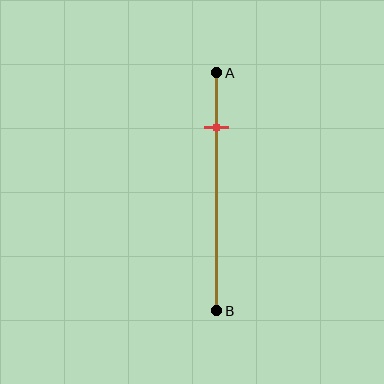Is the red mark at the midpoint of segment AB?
No, the mark is at about 25% from A, not at the 50% midpoint.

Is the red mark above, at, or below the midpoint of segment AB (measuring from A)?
The red mark is above the midpoint of segment AB.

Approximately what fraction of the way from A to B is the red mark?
The red mark is approximately 25% of the way from A to B.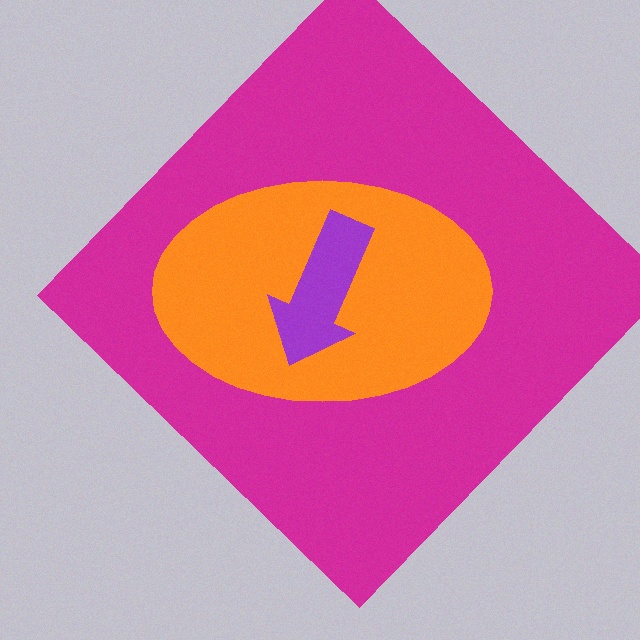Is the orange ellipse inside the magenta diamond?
Yes.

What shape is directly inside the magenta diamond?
The orange ellipse.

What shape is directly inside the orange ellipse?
The purple arrow.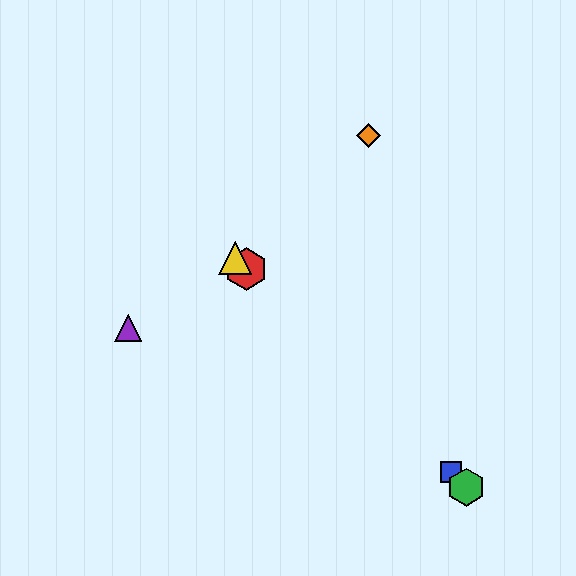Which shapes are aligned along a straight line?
The red hexagon, the blue square, the green hexagon, the yellow triangle are aligned along a straight line.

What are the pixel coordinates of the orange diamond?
The orange diamond is at (369, 135).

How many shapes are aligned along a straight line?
4 shapes (the red hexagon, the blue square, the green hexagon, the yellow triangle) are aligned along a straight line.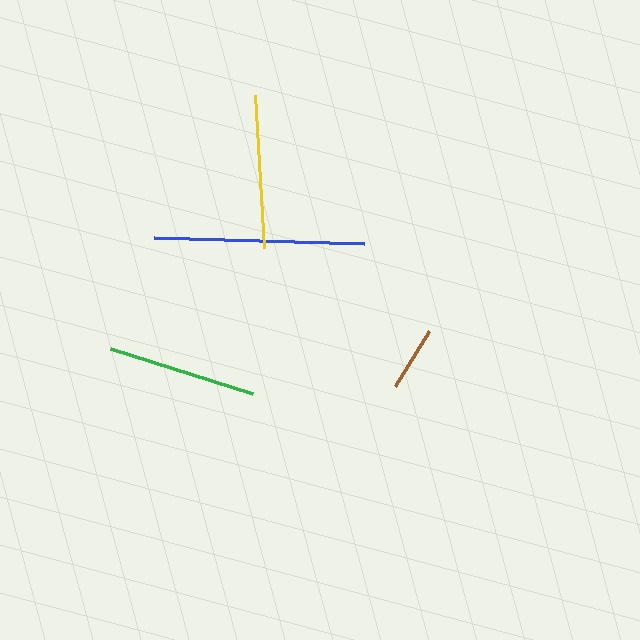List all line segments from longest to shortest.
From longest to shortest: blue, yellow, green, brown.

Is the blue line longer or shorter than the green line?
The blue line is longer than the green line.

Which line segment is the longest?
The blue line is the longest at approximately 210 pixels.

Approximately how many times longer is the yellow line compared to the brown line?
The yellow line is approximately 2.4 times the length of the brown line.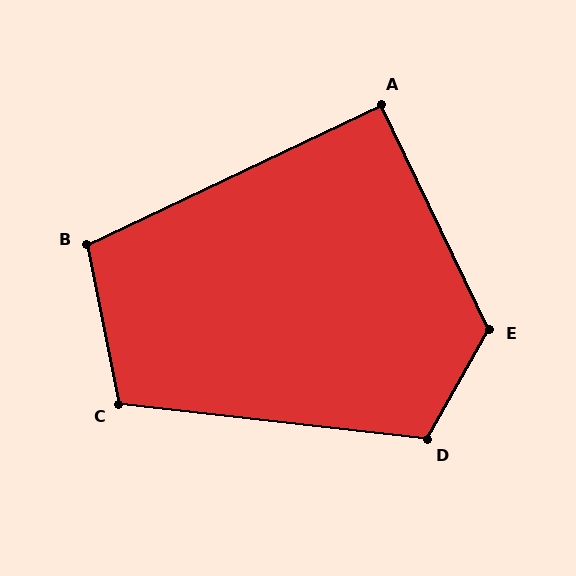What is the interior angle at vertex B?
Approximately 104 degrees (obtuse).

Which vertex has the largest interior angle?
E, at approximately 125 degrees.